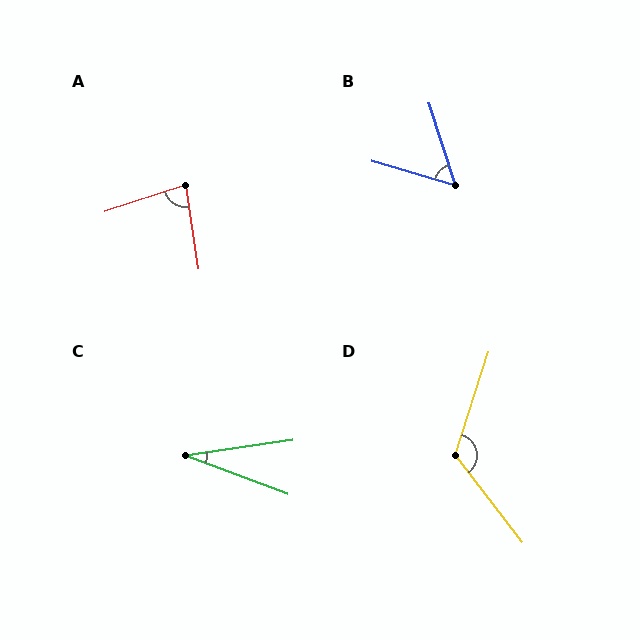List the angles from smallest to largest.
C (29°), B (56°), A (81°), D (125°).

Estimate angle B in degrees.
Approximately 56 degrees.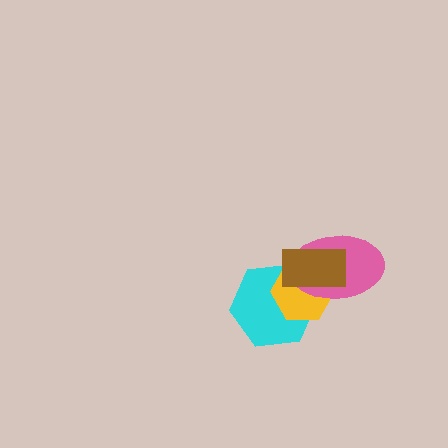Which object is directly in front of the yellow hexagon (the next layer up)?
The pink ellipse is directly in front of the yellow hexagon.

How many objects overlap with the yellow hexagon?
3 objects overlap with the yellow hexagon.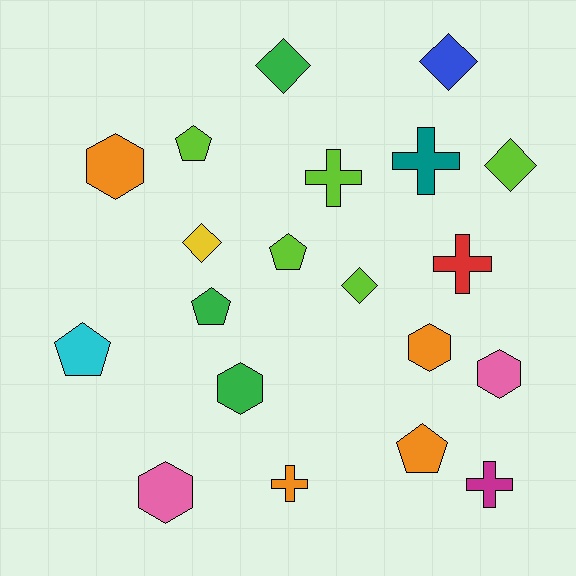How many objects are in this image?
There are 20 objects.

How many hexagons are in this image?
There are 5 hexagons.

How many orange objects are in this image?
There are 4 orange objects.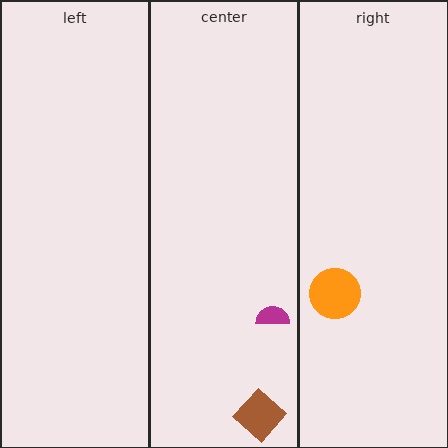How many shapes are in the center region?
2.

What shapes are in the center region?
The brown diamond, the magenta semicircle.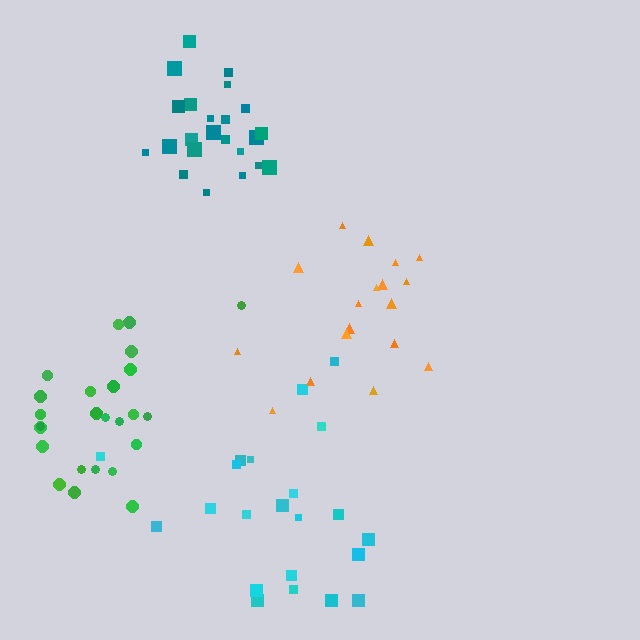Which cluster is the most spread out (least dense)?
Cyan.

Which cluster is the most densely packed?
Teal.